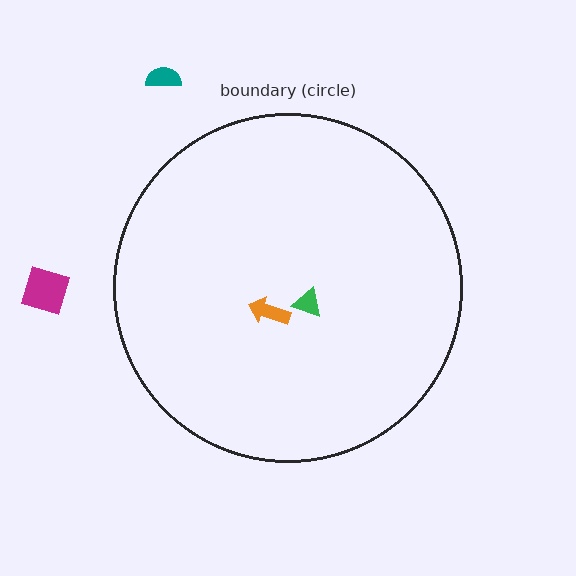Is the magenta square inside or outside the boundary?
Outside.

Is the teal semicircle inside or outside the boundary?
Outside.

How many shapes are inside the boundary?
2 inside, 2 outside.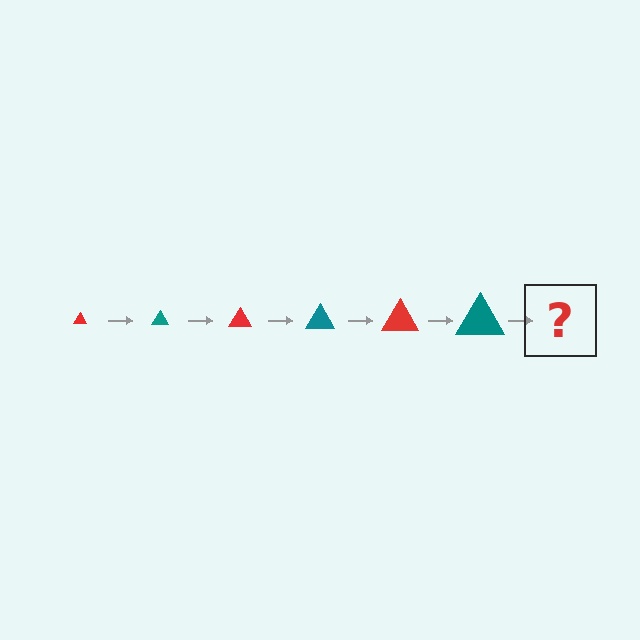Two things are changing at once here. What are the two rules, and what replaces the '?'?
The two rules are that the triangle grows larger each step and the color cycles through red and teal. The '?' should be a red triangle, larger than the previous one.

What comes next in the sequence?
The next element should be a red triangle, larger than the previous one.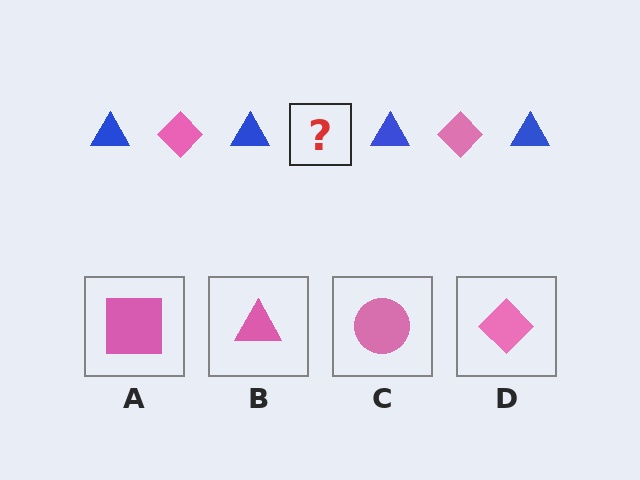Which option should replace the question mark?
Option D.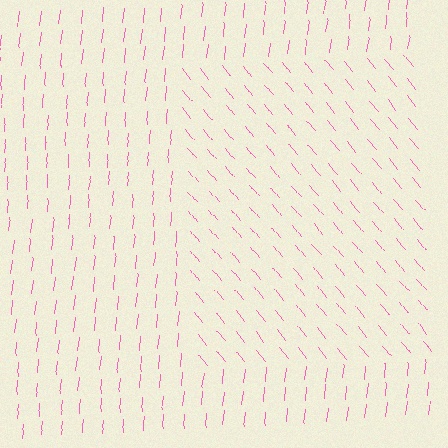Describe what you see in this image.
The image is filled with small pink line segments. A rectangle region in the image has lines oriented differently from the surrounding lines, creating a visible texture boundary.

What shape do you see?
I see a rectangle.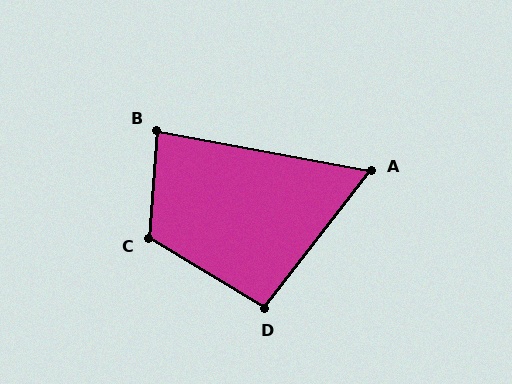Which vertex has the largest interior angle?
C, at approximately 117 degrees.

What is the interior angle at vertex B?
Approximately 83 degrees (acute).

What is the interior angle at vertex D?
Approximately 97 degrees (obtuse).